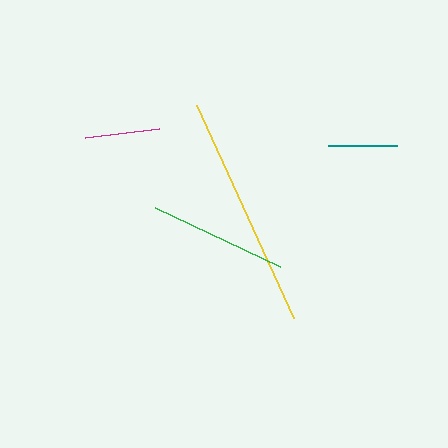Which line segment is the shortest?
The teal line is the shortest at approximately 69 pixels.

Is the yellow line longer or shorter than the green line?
The yellow line is longer than the green line.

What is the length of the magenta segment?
The magenta segment is approximately 75 pixels long.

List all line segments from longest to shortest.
From longest to shortest: yellow, green, magenta, teal.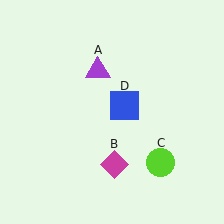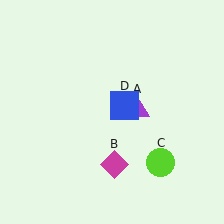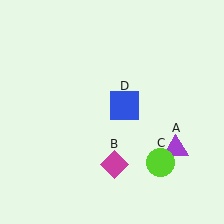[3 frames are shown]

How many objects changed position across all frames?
1 object changed position: purple triangle (object A).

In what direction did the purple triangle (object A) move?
The purple triangle (object A) moved down and to the right.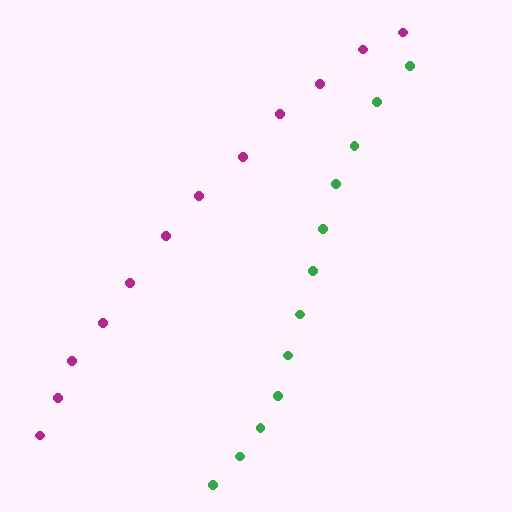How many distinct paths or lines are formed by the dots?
There are 2 distinct paths.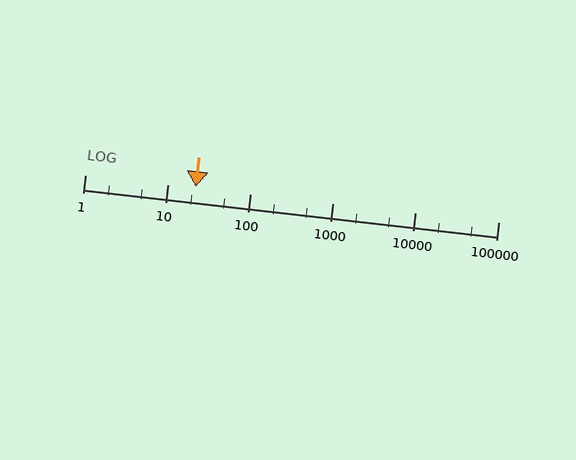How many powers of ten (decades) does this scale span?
The scale spans 5 decades, from 1 to 100000.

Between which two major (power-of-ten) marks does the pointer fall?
The pointer is between 10 and 100.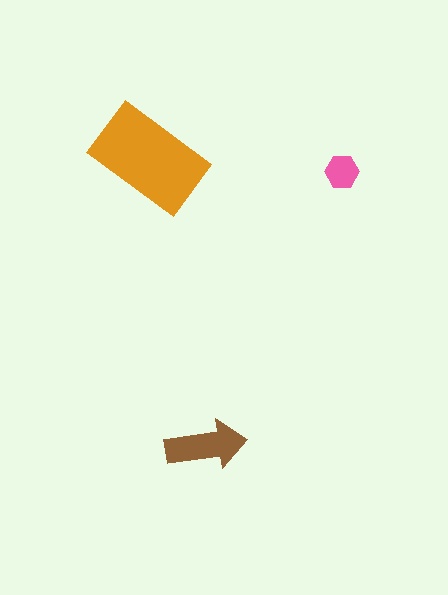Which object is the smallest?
The pink hexagon.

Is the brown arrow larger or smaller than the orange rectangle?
Smaller.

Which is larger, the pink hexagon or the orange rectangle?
The orange rectangle.